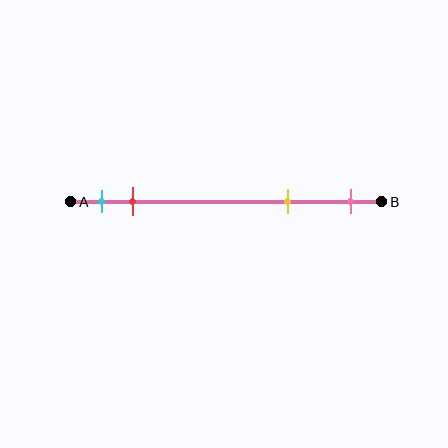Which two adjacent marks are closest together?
The cyan and red marks are the closest adjacent pair.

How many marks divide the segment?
There are 4 marks dividing the segment.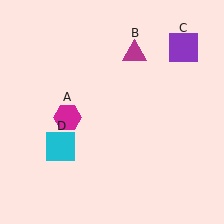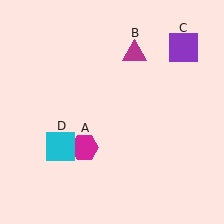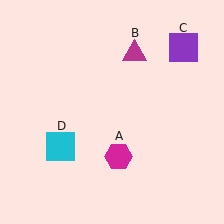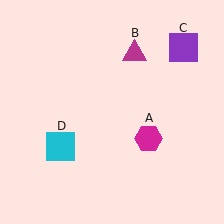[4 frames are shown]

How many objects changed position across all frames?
1 object changed position: magenta hexagon (object A).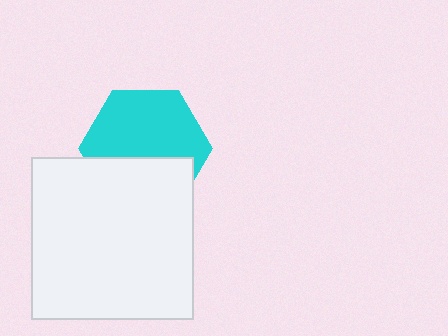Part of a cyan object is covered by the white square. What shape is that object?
It is a hexagon.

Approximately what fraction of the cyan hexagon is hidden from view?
Roughly 39% of the cyan hexagon is hidden behind the white square.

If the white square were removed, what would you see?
You would see the complete cyan hexagon.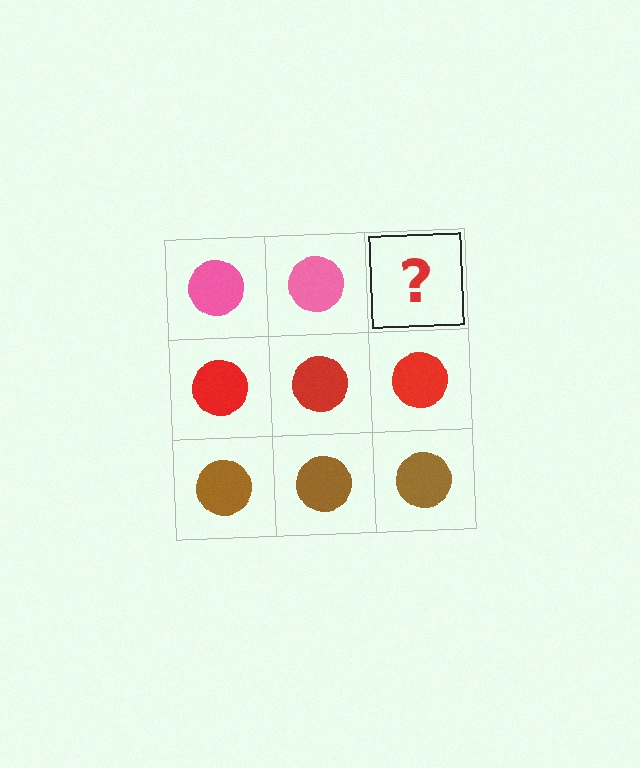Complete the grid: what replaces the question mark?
The question mark should be replaced with a pink circle.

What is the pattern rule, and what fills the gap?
The rule is that each row has a consistent color. The gap should be filled with a pink circle.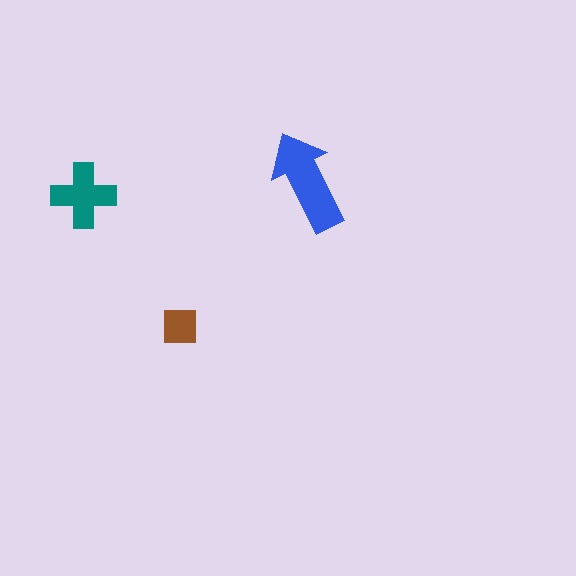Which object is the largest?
The blue arrow.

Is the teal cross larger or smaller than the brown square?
Larger.